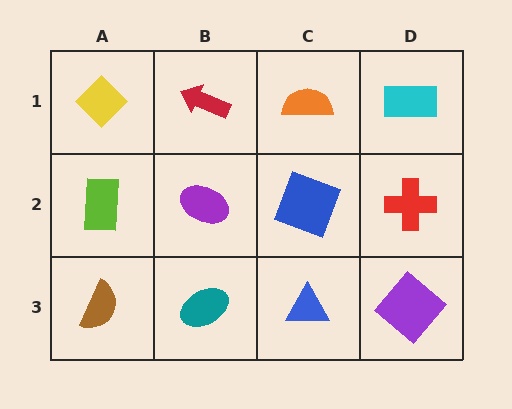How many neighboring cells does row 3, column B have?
3.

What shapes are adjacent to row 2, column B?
A red arrow (row 1, column B), a teal ellipse (row 3, column B), a lime rectangle (row 2, column A), a blue square (row 2, column C).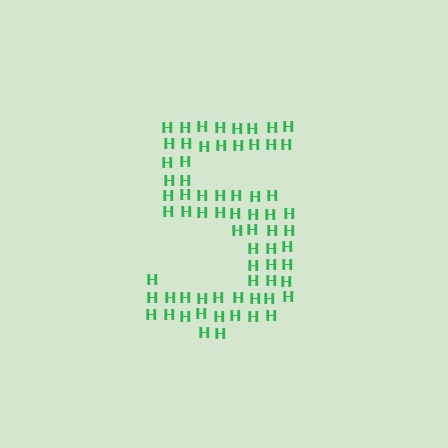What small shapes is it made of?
It is made of small letter H's.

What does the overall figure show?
The overall figure shows the digit 5.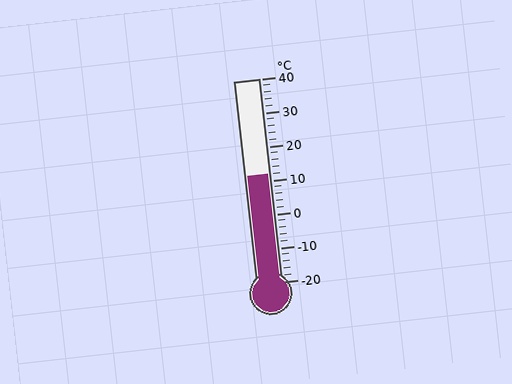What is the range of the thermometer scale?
The thermometer scale ranges from -20°C to 40°C.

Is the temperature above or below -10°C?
The temperature is above -10°C.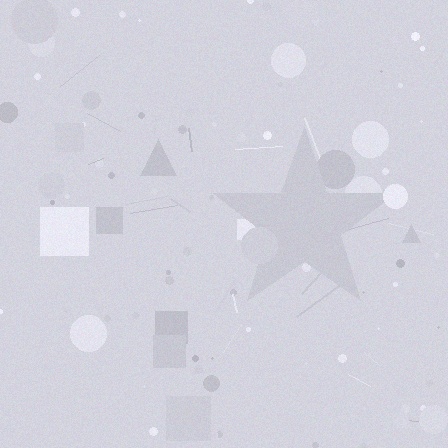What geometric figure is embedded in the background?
A star is embedded in the background.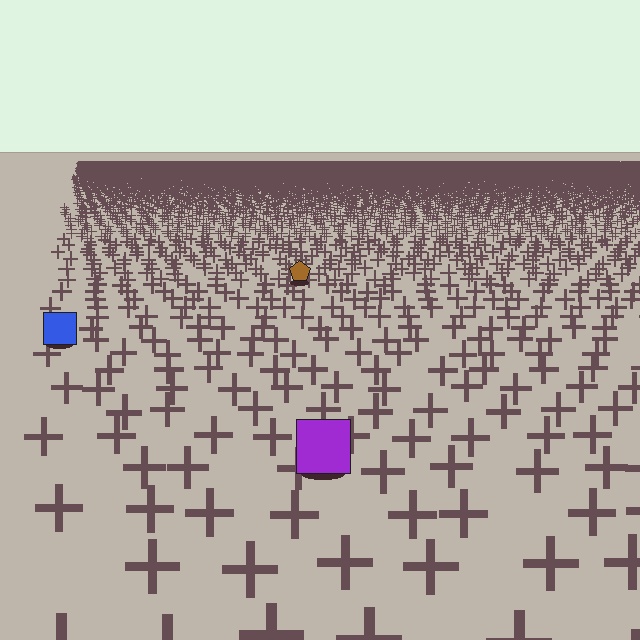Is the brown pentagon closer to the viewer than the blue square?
No. The blue square is closer — you can tell from the texture gradient: the ground texture is coarser near it.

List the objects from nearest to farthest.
From nearest to farthest: the purple square, the blue square, the brown pentagon.